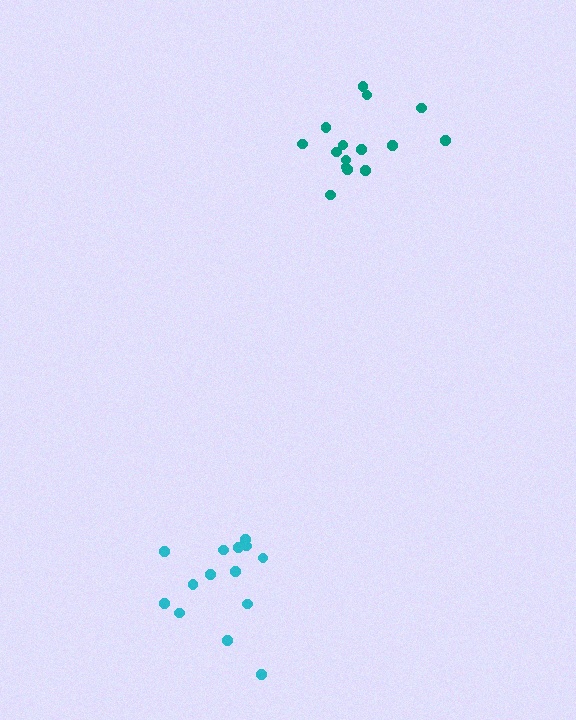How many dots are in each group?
Group 1: 14 dots, Group 2: 15 dots (29 total).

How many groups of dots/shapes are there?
There are 2 groups.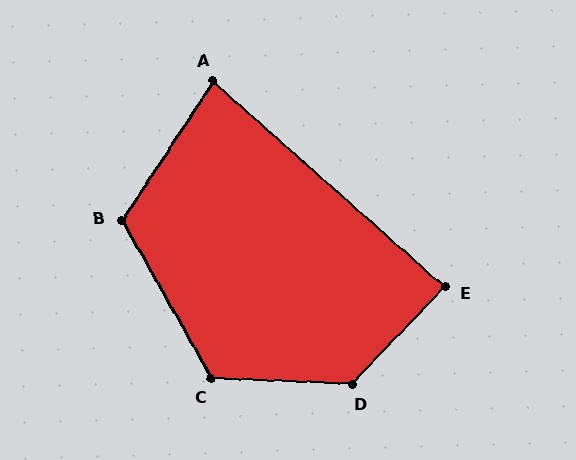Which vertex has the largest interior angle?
D, at approximately 131 degrees.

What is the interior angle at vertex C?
Approximately 122 degrees (obtuse).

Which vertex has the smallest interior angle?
A, at approximately 82 degrees.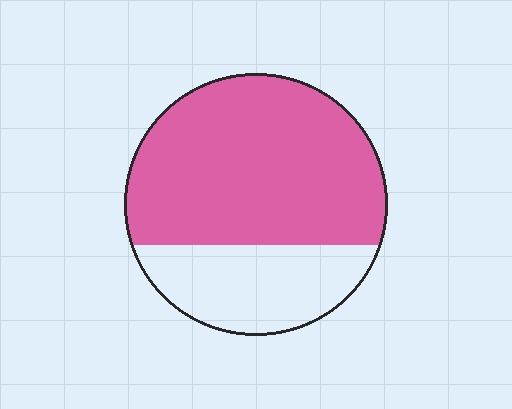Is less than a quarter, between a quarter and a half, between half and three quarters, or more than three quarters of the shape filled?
Between half and three quarters.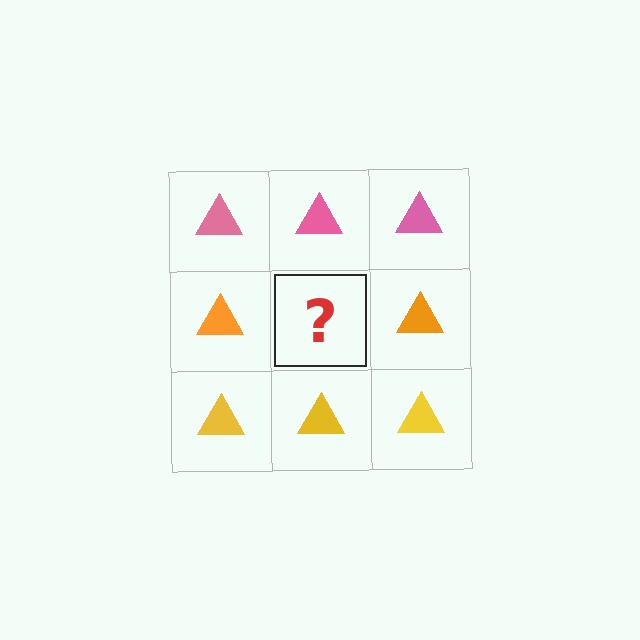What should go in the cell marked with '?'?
The missing cell should contain an orange triangle.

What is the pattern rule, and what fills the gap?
The rule is that each row has a consistent color. The gap should be filled with an orange triangle.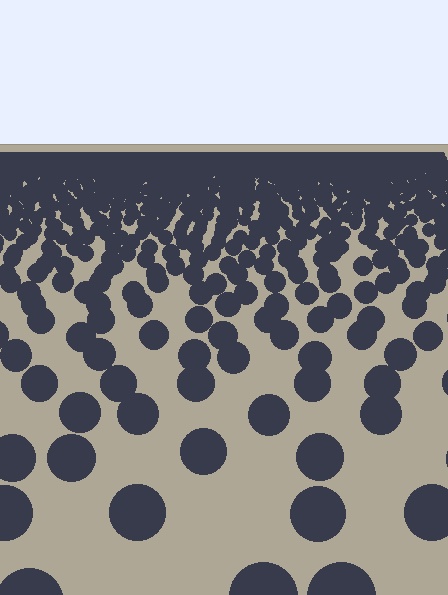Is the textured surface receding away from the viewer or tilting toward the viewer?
The surface is receding away from the viewer. Texture elements get smaller and denser toward the top.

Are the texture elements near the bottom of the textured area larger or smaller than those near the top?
Larger. Near the bottom, elements are closer to the viewer and appear at a bigger on-screen size.